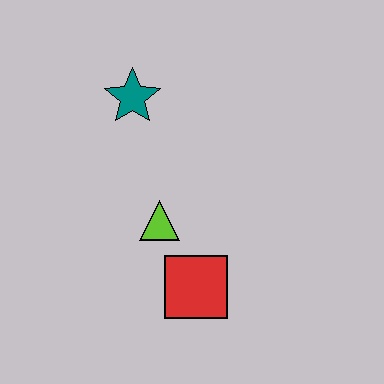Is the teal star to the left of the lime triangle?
Yes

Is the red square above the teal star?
No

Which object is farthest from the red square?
The teal star is farthest from the red square.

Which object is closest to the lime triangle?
The red square is closest to the lime triangle.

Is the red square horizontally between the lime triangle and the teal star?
No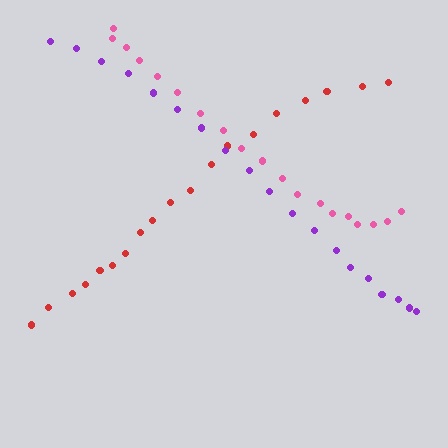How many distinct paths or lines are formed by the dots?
There are 3 distinct paths.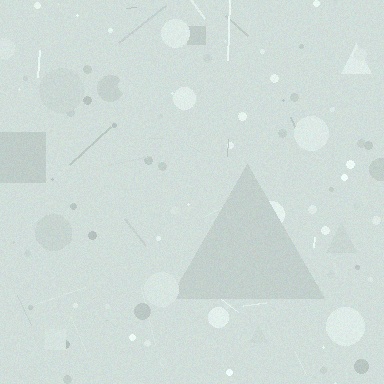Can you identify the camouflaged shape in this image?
The camouflaged shape is a triangle.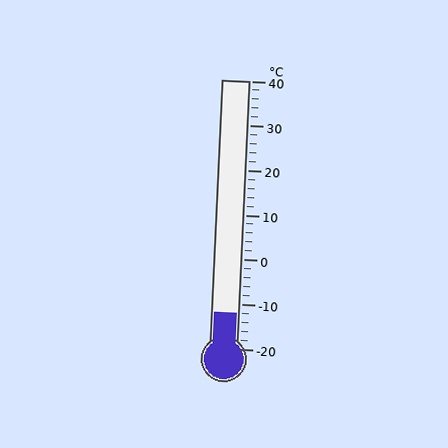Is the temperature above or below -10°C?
The temperature is below -10°C.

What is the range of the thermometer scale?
The thermometer scale ranges from -20°C to 40°C.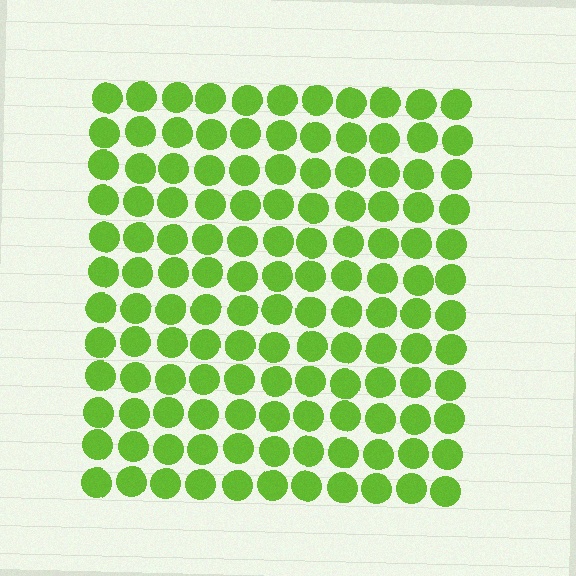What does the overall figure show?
The overall figure shows a square.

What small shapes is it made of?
It is made of small circles.